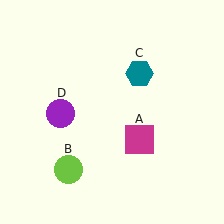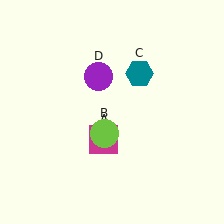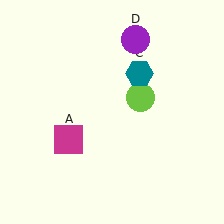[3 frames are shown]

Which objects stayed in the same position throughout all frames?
Teal hexagon (object C) remained stationary.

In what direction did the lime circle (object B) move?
The lime circle (object B) moved up and to the right.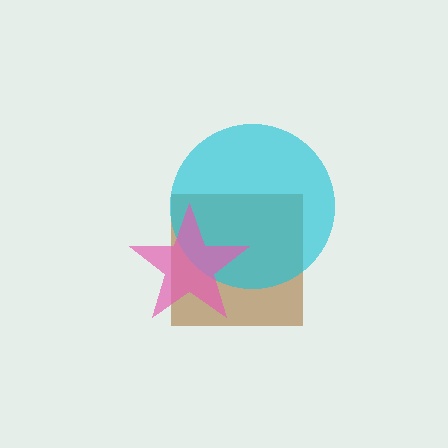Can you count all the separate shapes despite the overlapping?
Yes, there are 3 separate shapes.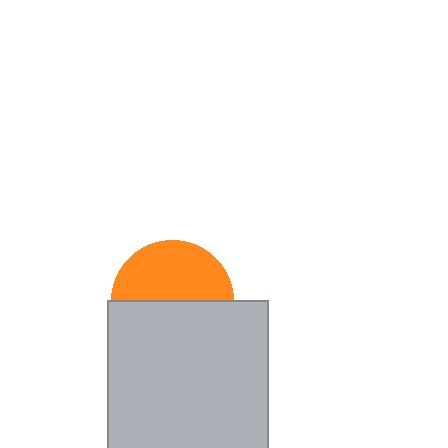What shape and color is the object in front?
The object in front is a light gray square.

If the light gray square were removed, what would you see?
You would see the complete orange circle.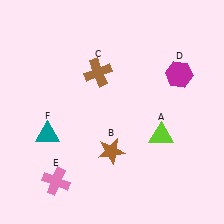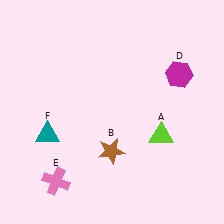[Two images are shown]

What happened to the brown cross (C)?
The brown cross (C) was removed in Image 2. It was in the top-left area of Image 1.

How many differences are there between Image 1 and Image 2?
There is 1 difference between the two images.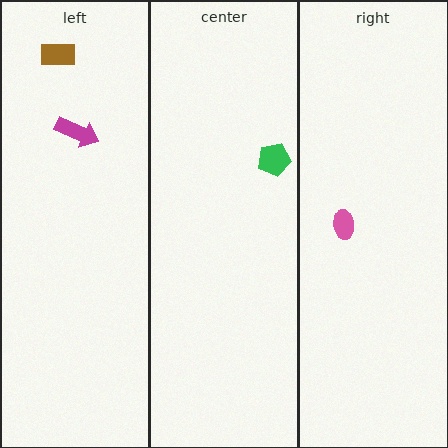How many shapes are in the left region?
2.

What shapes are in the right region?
The pink ellipse.